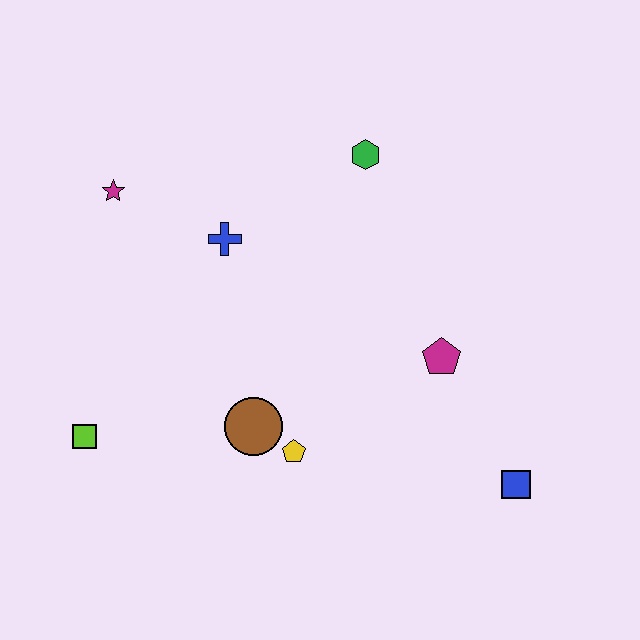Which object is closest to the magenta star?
The blue cross is closest to the magenta star.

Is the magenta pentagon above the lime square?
Yes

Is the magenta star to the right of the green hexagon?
No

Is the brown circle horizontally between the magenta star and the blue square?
Yes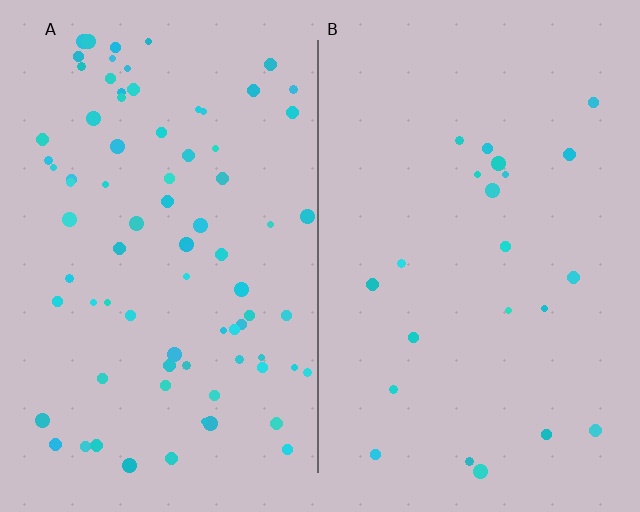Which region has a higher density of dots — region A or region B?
A (the left).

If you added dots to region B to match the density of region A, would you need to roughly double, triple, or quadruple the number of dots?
Approximately quadruple.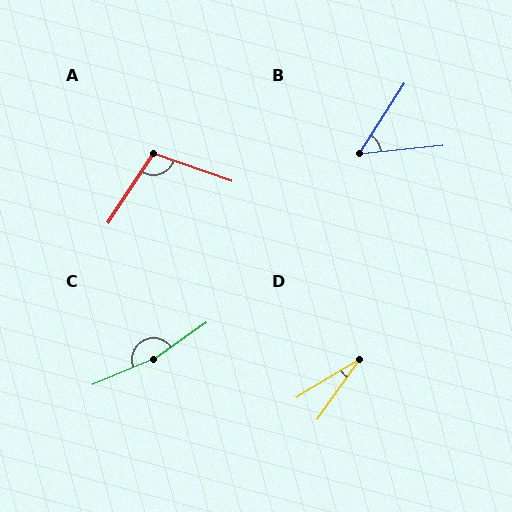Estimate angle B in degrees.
Approximately 51 degrees.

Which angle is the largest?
C, at approximately 167 degrees.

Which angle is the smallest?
D, at approximately 23 degrees.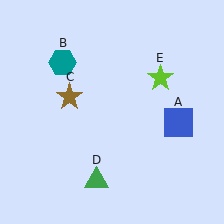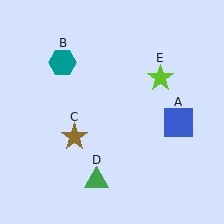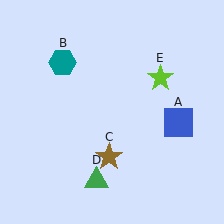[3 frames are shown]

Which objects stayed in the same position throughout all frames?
Blue square (object A) and teal hexagon (object B) and green triangle (object D) and lime star (object E) remained stationary.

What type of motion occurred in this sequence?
The brown star (object C) rotated counterclockwise around the center of the scene.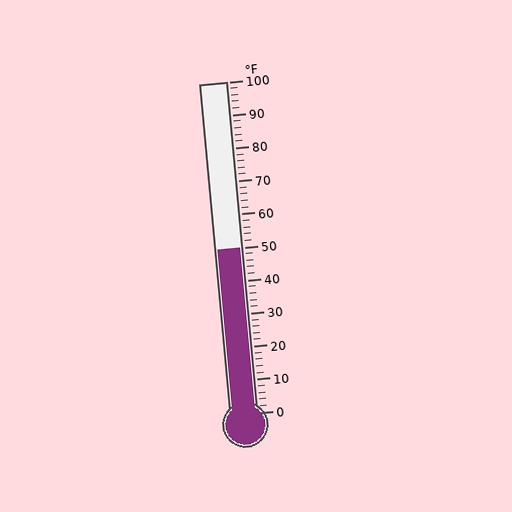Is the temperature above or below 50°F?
The temperature is at 50°F.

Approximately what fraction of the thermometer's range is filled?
The thermometer is filled to approximately 50% of its range.